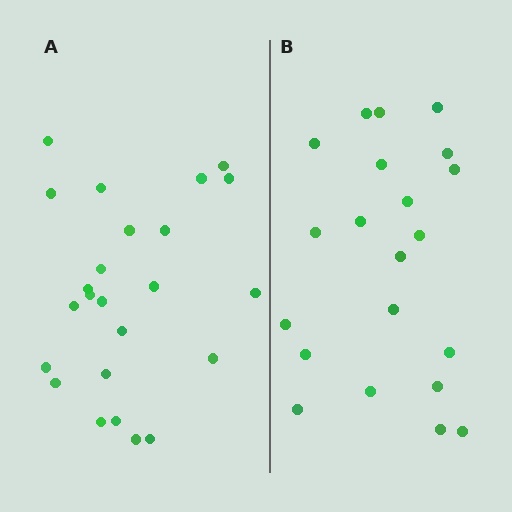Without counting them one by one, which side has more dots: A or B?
Region A (the left region) has more dots.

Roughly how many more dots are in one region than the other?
Region A has just a few more — roughly 2 or 3 more dots than region B.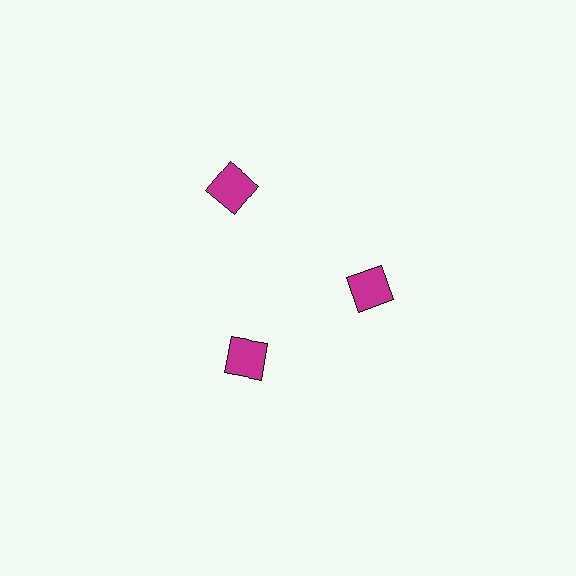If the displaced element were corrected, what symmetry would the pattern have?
It would have 3-fold rotational symmetry — the pattern would map onto itself every 120 degrees.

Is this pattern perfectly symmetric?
No. The 3 magenta squares are arranged in a ring, but one element near the 11 o'clock position is pushed outward from the center, breaking the 3-fold rotational symmetry.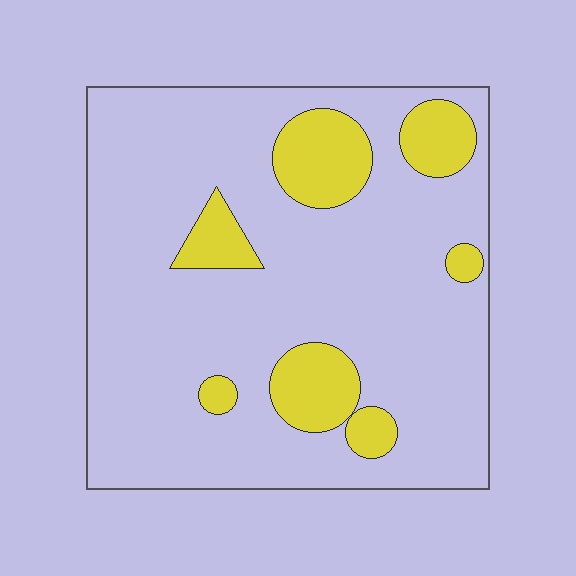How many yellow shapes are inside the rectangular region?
7.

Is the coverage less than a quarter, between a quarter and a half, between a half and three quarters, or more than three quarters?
Less than a quarter.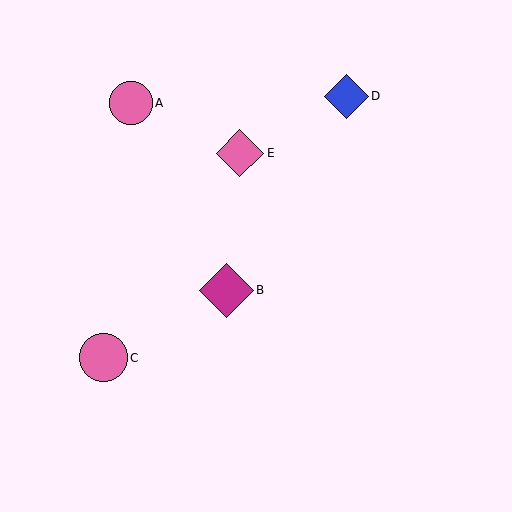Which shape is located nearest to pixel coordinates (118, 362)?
The pink circle (labeled C) at (103, 358) is nearest to that location.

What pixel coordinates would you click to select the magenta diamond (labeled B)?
Click at (226, 290) to select the magenta diamond B.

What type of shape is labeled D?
Shape D is a blue diamond.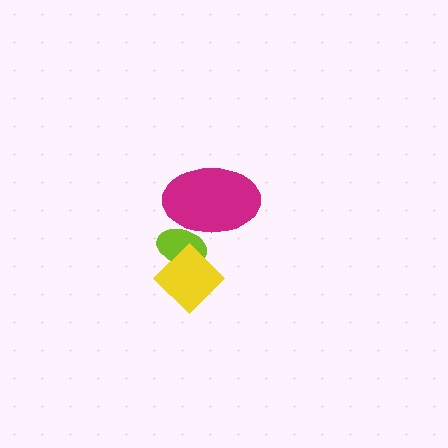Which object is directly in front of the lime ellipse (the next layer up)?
The yellow diamond is directly in front of the lime ellipse.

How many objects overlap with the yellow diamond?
1 object overlaps with the yellow diamond.